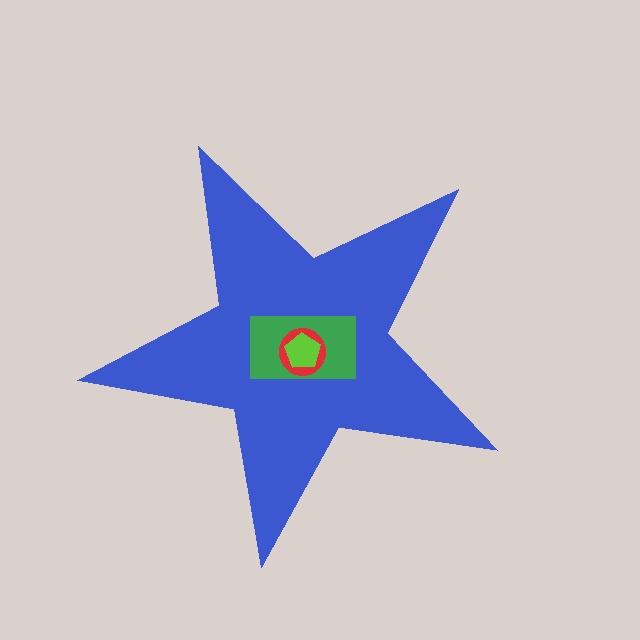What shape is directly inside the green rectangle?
The red circle.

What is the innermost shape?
The lime pentagon.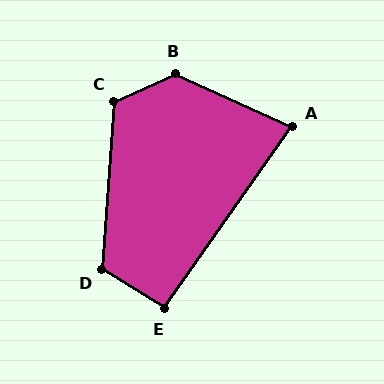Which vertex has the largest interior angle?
B, at approximately 131 degrees.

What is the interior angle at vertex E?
Approximately 94 degrees (approximately right).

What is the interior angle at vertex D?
Approximately 117 degrees (obtuse).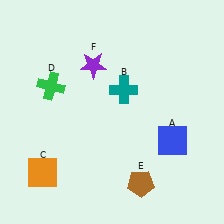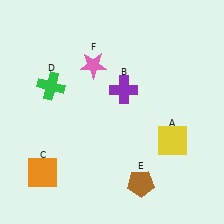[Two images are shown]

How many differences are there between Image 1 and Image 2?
There are 3 differences between the two images.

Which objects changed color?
A changed from blue to yellow. B changed from teal to purple. F changed from purple to pink.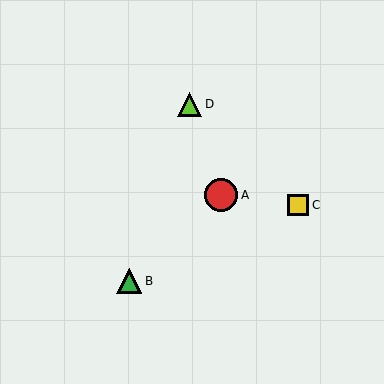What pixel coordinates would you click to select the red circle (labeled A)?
Click at (221, 195) to select the red circle A.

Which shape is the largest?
The red circle (labeled A) is the largest.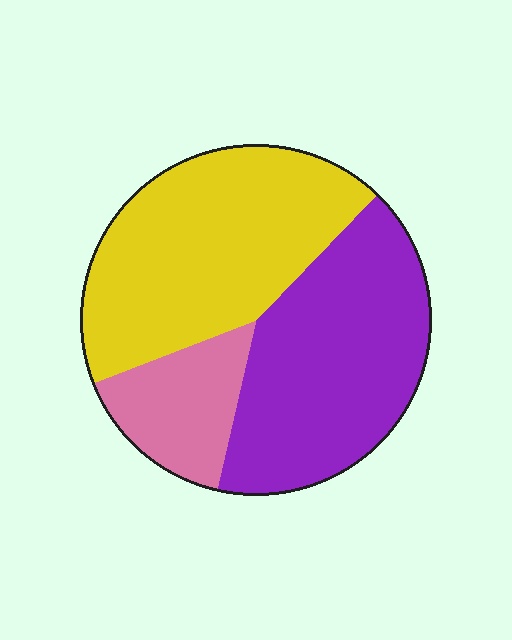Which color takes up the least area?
Pink, at roughly 15%.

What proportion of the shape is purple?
Purple covers roughly 40% of the shape.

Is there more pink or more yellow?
Yellow.